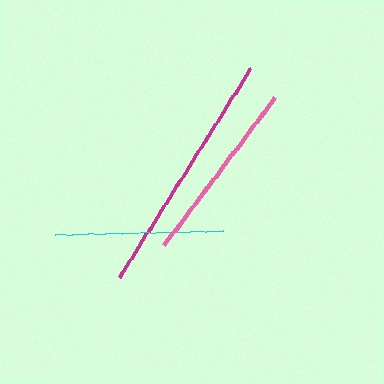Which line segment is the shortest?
The cyan line is the shortest at approximately 167 pixels.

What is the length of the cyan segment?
The cyan segment is approximately 167 pixels long.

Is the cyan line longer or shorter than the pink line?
The pink line is longer than the cyan line.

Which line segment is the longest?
The magenta line is the longest at approximately 247 pixels.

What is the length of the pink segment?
The pink segment is approximately 185 pixels long.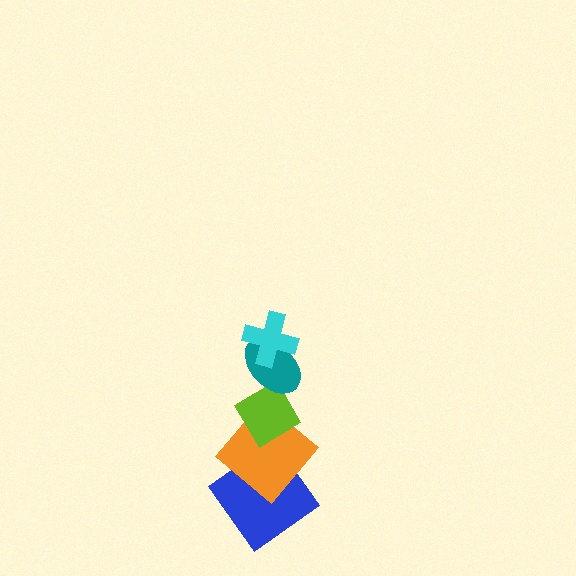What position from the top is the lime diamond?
The lime diamond is 3rd from the top.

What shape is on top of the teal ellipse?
The cyan cross is on top of the teal ellipse.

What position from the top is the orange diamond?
The orange diamond is 4th from the top.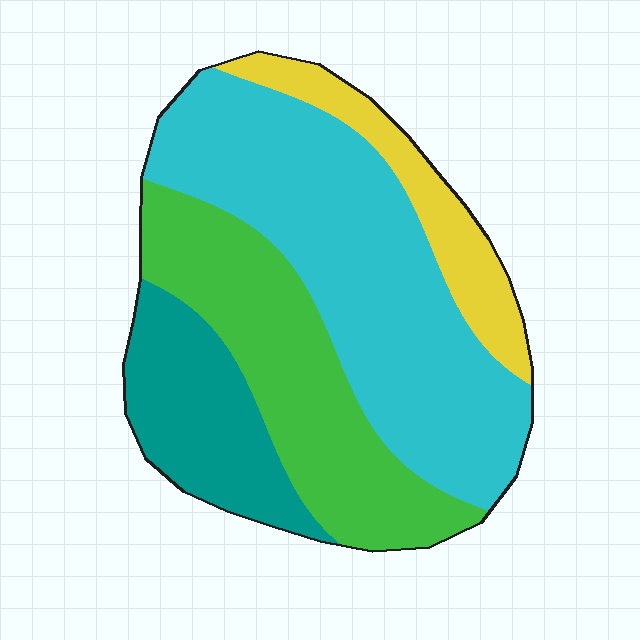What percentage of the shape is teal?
Teal takes up about one sixth (1/6) of the shape.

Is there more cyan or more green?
Cyan.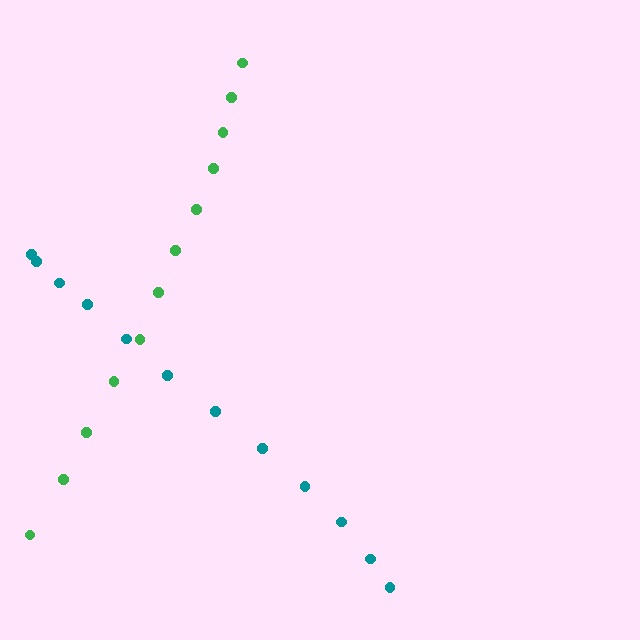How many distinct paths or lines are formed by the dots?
There are 2 distinct paths.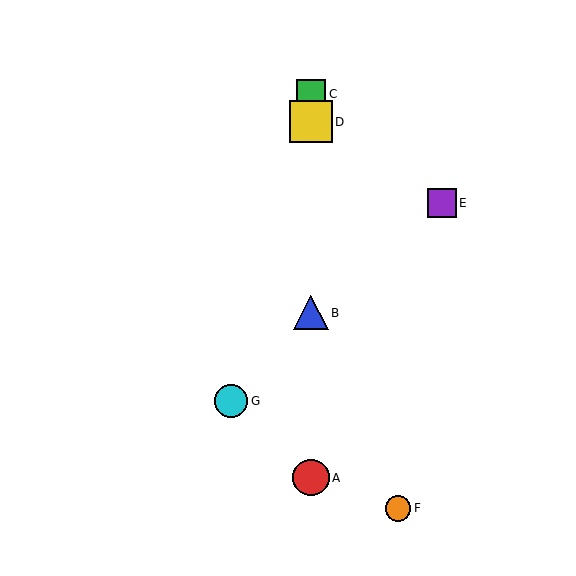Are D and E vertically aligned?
No, D is at x≈311 and E is at x≈442.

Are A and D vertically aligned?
Yes, both are at x≈311.